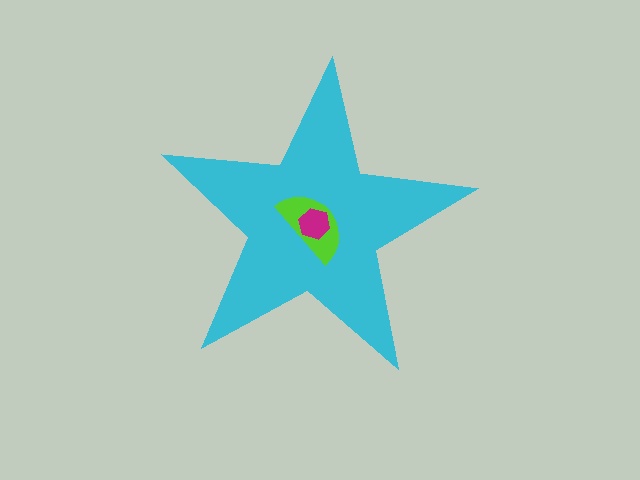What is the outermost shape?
The cyan star.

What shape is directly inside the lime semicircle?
The magenta hexagon.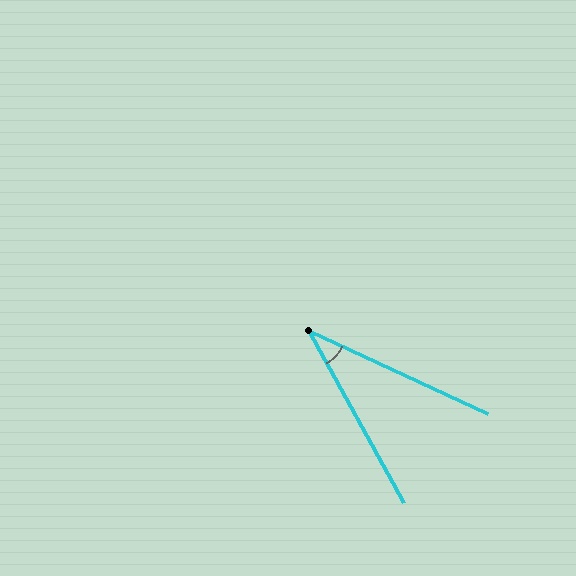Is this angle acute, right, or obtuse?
It is acute.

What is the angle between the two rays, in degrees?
Approximately 36 degrees.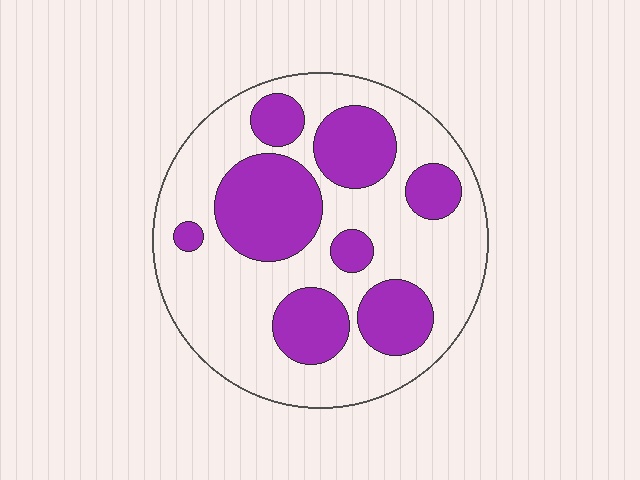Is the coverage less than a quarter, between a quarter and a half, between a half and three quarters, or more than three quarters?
Between a quarter and a half.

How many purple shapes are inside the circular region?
8.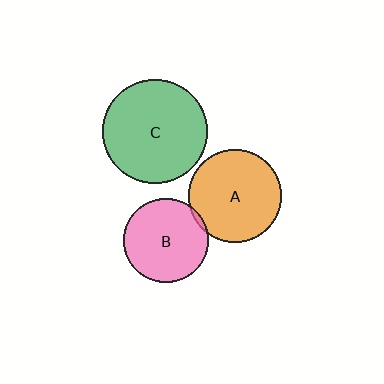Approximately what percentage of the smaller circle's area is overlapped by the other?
Approximately 5%.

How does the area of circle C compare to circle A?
Approximately 1.3 times.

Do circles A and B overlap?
Yes.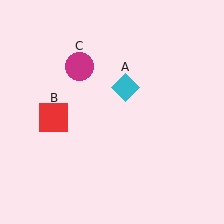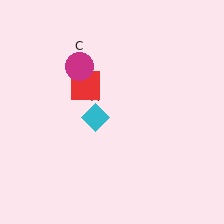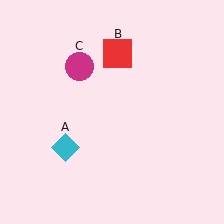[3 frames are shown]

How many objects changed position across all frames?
2 objects changed position: cyan diamond (object A), red square (object B).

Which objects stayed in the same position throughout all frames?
Magenta circle (object C) remained stationary.